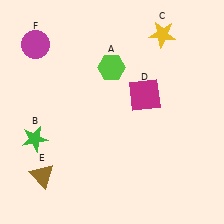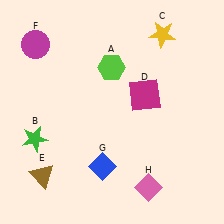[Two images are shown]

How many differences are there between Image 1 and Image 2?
There are 2 differences between the two images.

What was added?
A blue diamond (G), a pink diamond (H) were added in Image 2.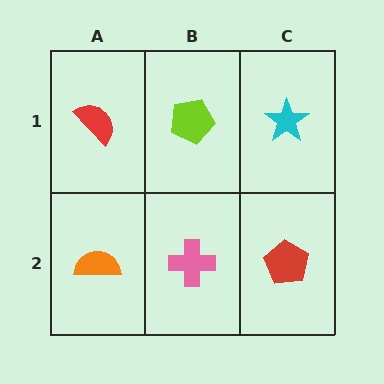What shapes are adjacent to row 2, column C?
A cyan star (row 1, column C), a pink cross (row 2, column B).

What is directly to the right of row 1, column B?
A cyan star.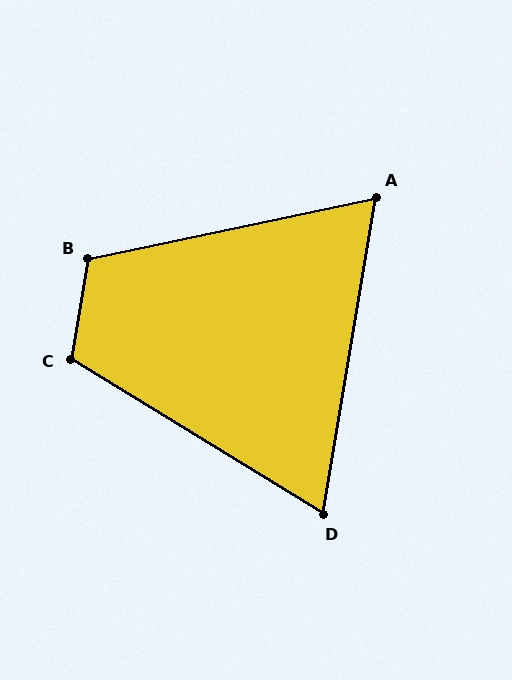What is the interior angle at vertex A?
Approximately 69 degrees (acute).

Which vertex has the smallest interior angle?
D, at approximately 68 degrees.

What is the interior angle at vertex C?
Approximately 111 degrees (obtuse).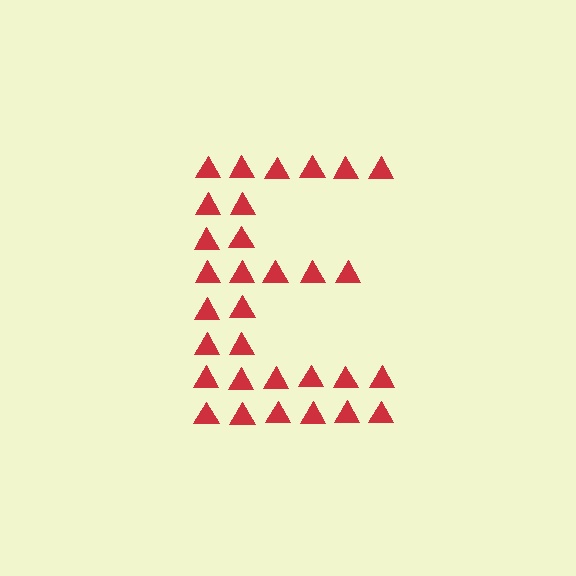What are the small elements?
The small elements are triangles.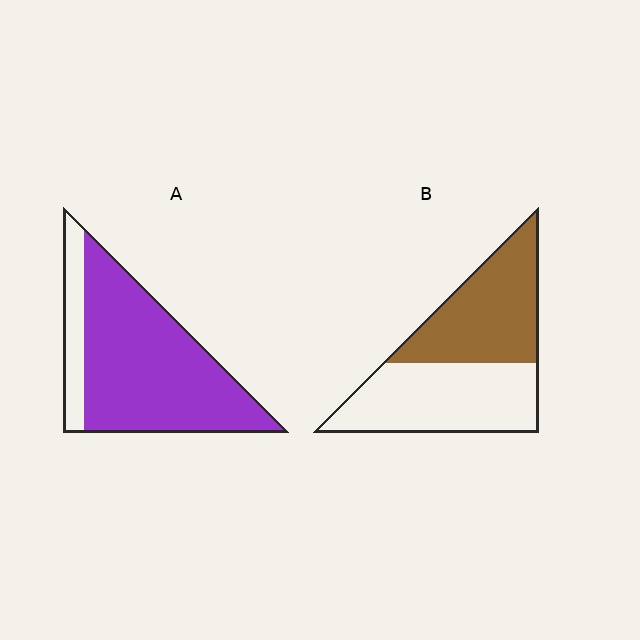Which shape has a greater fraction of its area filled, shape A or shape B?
Shape A.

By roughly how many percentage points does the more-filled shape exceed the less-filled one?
By roughly 35 percentage points (A over B).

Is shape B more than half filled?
Roughly half.